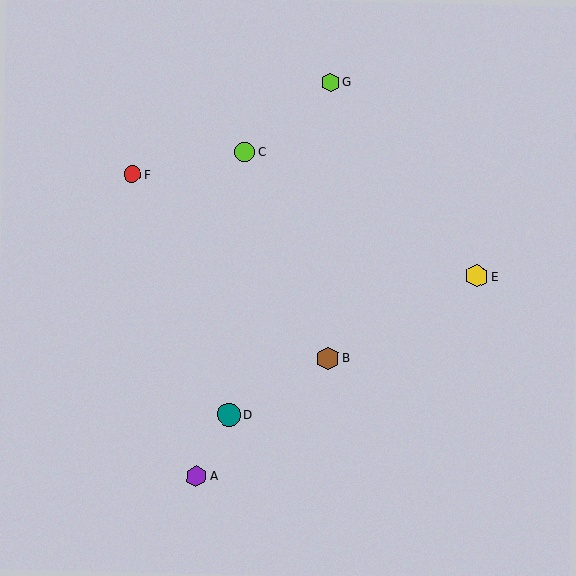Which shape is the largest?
The teal circle (labeled D) is the largest.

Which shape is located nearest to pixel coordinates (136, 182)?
The red circle (labeled F) at (132, 175) is nearest to that location.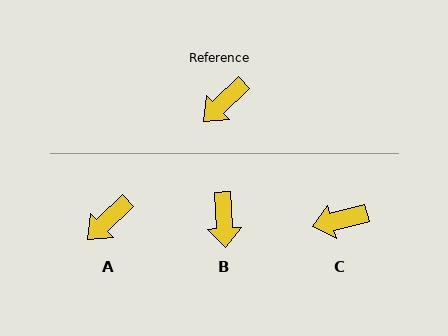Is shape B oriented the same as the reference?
No, it is off by about 49 degrees.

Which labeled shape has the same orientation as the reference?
A.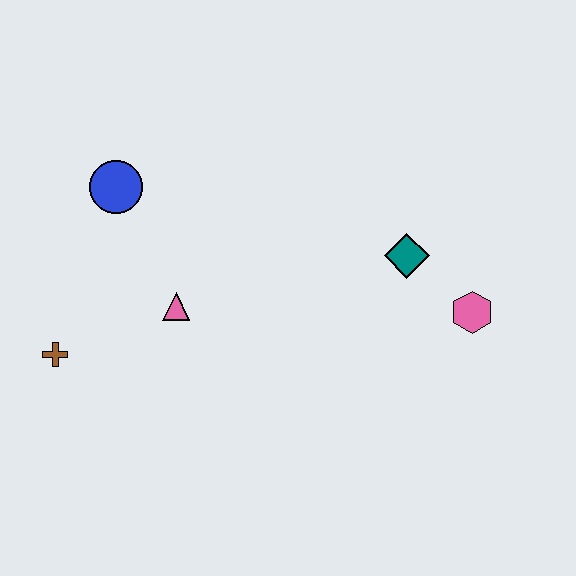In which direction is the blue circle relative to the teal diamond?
The blue circle is to the left of the teal diamond.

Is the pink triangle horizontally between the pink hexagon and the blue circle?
Yes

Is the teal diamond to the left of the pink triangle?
No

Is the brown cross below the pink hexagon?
Yes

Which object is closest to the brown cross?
The pink triangle is closest to the brown cross.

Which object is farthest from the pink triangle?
The pink hexagon is farthest from the pink triangle.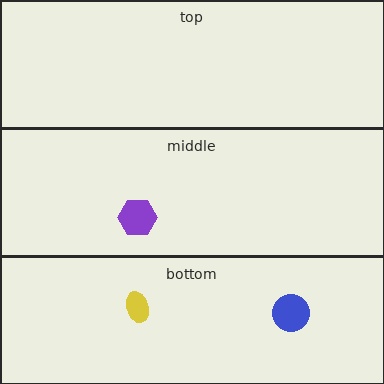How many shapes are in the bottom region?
2.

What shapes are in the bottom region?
The yellow ellipse, the blue circle.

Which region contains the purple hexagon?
The middle region.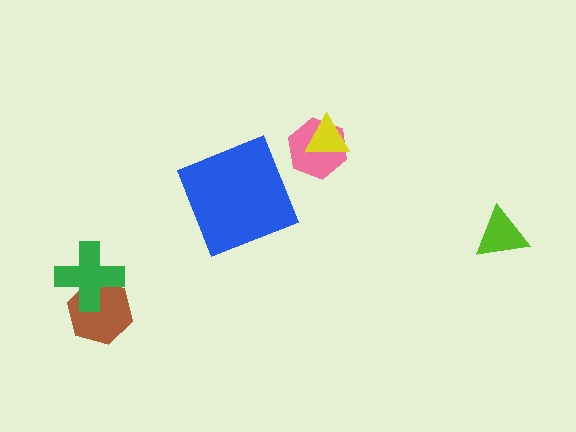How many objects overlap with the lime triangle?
0 objects overlap with the lime triangle.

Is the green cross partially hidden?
No, no other shape covers it.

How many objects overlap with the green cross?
1 object overlaps with the green cross.